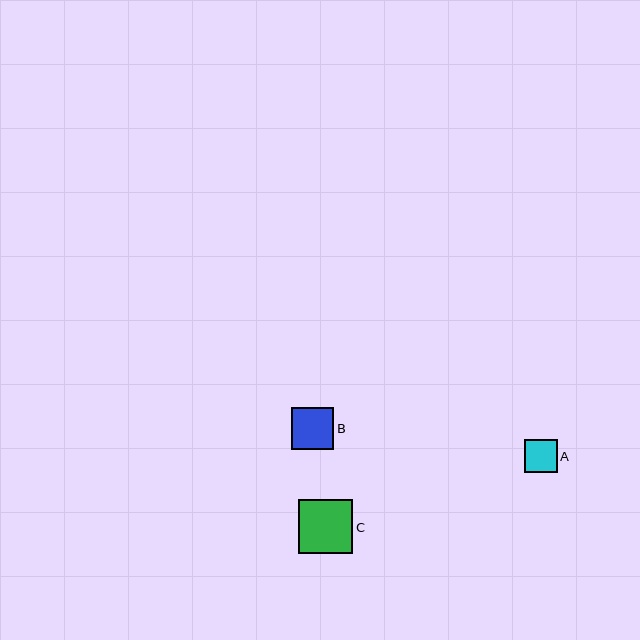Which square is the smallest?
Square A is the smallest with a size of approximately 33 pixels.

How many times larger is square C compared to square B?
Square C is approximately 1.3 times the size of square B.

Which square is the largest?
Square C is the largest with a size of approximately 54 pixels.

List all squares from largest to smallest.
From largest to smallest: C, B, A.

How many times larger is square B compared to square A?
Square B is approximately 1.3 times the size of square A.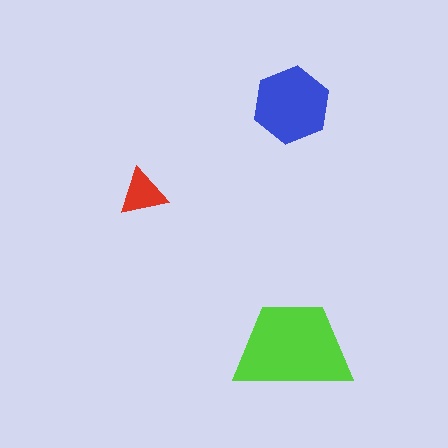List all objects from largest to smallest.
The lime trapezoid, the blue hexagon, the red triangle.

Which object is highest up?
The blue hexagon is topmost.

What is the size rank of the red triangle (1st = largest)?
3rd.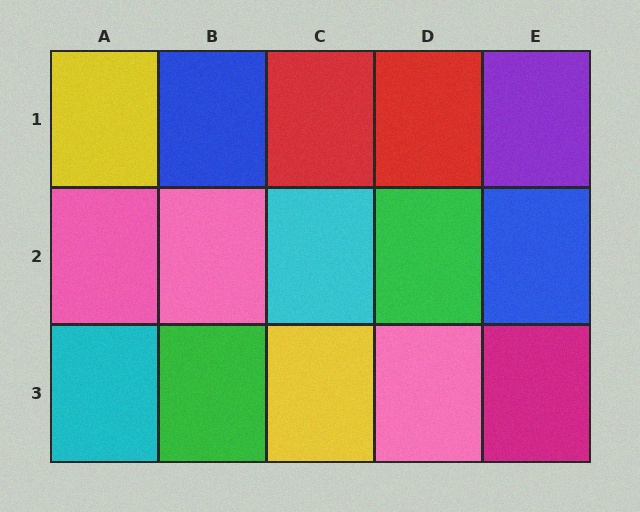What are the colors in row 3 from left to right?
Cyan, green, yellow, pink, magenta.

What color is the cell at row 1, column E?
Purple.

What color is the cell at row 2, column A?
Pink.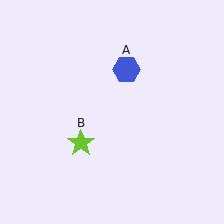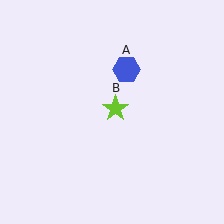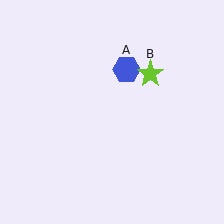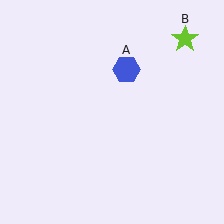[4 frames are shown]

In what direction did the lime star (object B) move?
The lime star (object B) moved up and to the right.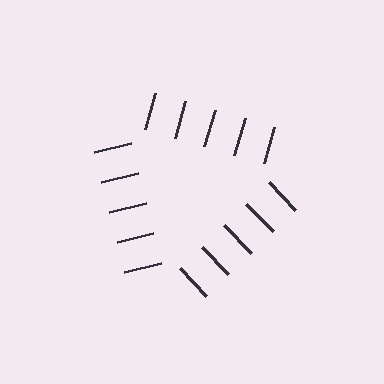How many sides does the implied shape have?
3 sides — the line-ends trace a triangle.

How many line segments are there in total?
15 — 5 along each of the 3 edges.